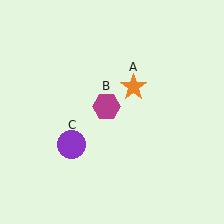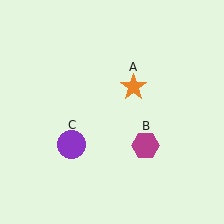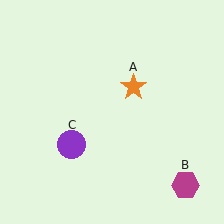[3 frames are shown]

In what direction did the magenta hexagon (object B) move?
The magenta hexagon (object B) moved down and to the right.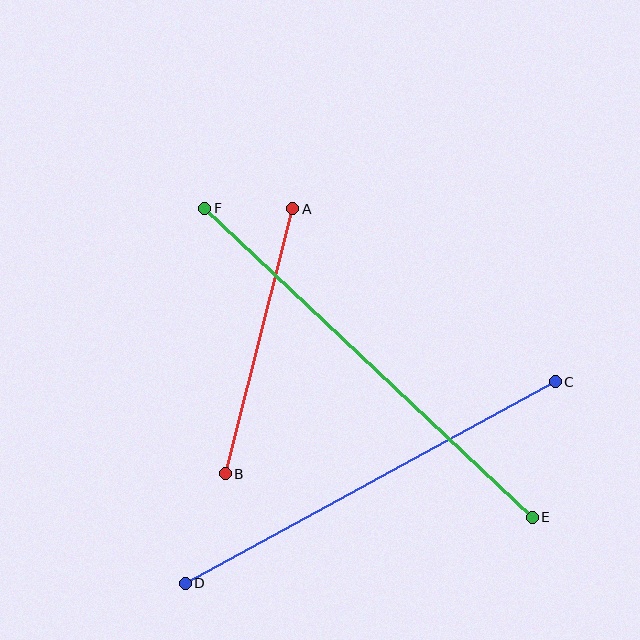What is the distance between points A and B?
The distance is approximately 274 pixels.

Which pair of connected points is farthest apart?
Points E and F are farthest apart.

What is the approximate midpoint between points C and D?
The midpoint is at approximately (370, 482) pixels.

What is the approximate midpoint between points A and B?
The midpoint is at approximately (259, 341) pixels.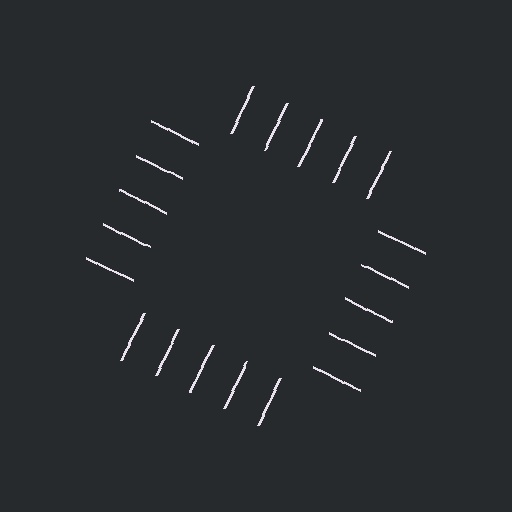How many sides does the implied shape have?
4 sides — the line-ends trace a square.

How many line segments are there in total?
20 — 5 along each of the 4 edges.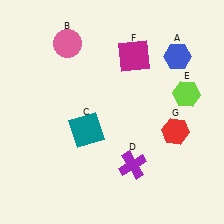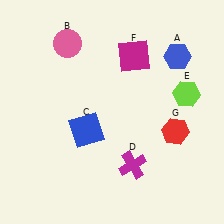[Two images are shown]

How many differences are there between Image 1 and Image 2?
There are 2 differences between the two images.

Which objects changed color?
C changed from teal to blue. D changed from purple to magenta.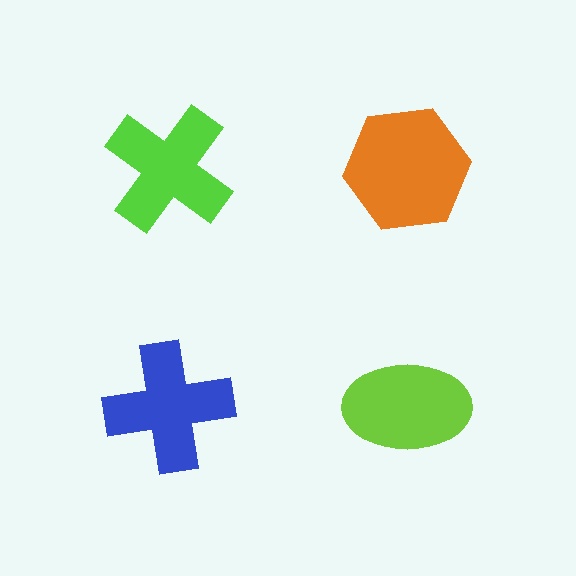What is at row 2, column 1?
A blue cross.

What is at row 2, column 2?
A lime ellipse.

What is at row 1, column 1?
A lime cross.